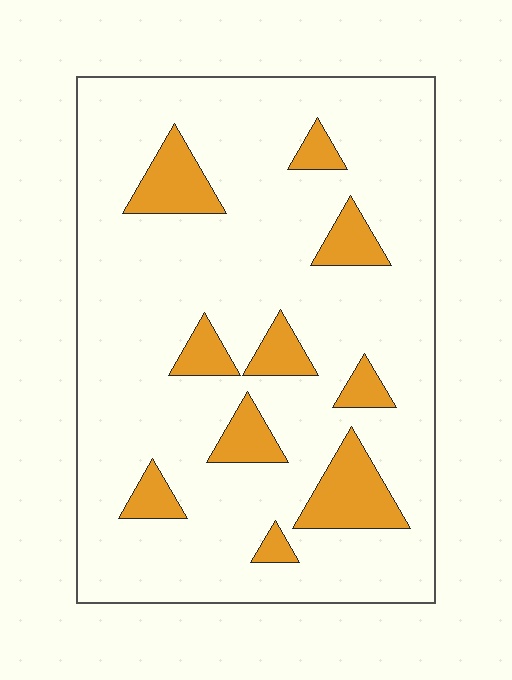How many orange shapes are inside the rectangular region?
10.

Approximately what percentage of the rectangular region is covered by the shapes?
Approximately 15%.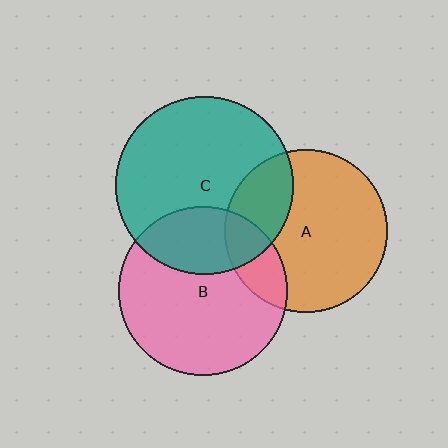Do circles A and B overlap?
Yes.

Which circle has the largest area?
Circle C (teal).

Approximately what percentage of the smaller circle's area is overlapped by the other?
Approximately 20%.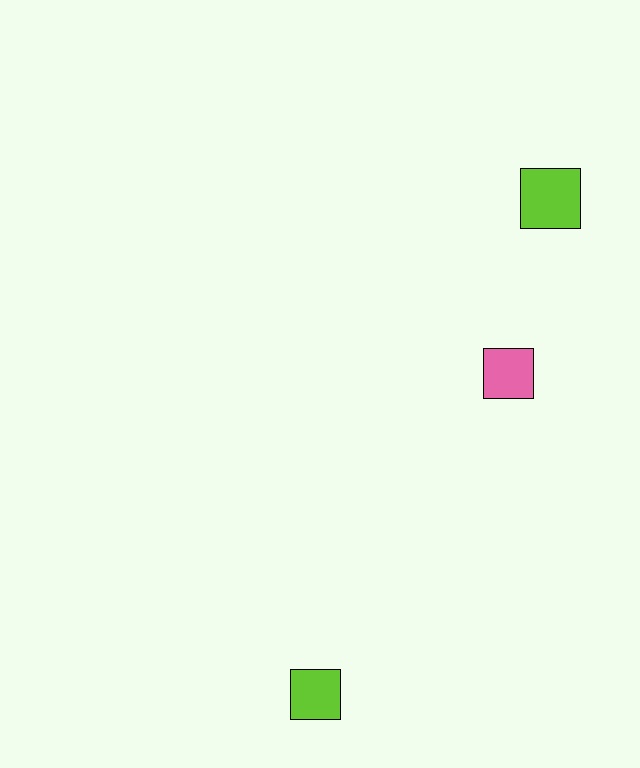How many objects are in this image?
There are 3 objects.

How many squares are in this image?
There are 3 squares.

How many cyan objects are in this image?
There are no cyan objects.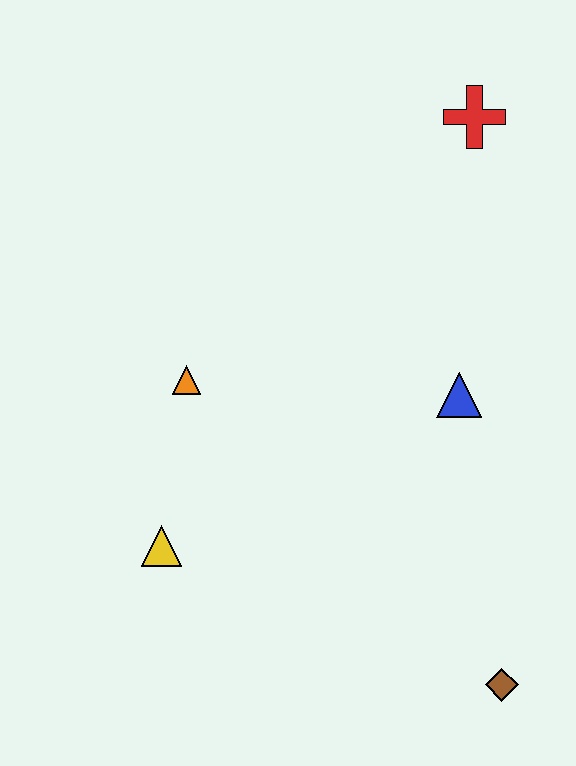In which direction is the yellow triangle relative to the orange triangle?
The yellow triangle is below the orange triangle.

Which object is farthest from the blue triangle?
The yellow triangle is farthest from the blue triangle.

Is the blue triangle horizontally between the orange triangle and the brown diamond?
Yes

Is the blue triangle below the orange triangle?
Yes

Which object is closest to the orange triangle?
The yellow triangle is closest to the orange triangle.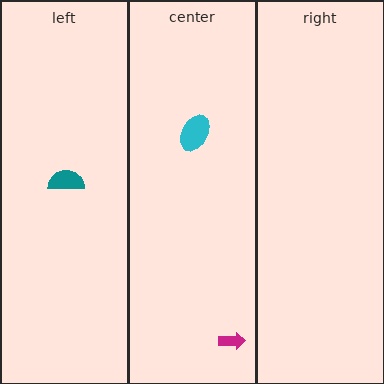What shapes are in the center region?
The cyan ellipse, the magenta arrow.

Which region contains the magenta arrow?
The center region.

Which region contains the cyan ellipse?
The center region.